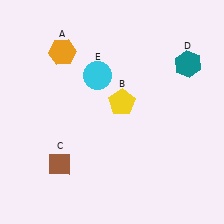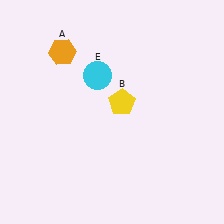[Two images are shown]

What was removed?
The teal hexagon (D), the brown diamond (C) were removed in Image 2.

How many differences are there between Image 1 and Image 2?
There are 2 differences between the two images.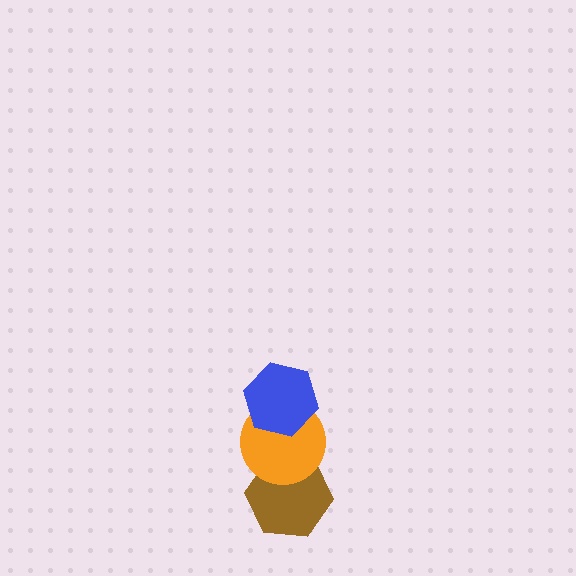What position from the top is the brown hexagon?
The brown hexagon is 3rd from the top.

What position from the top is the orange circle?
The orange circle is 2nd from the top.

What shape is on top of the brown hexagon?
The orange circle is on top of the brown hexagon.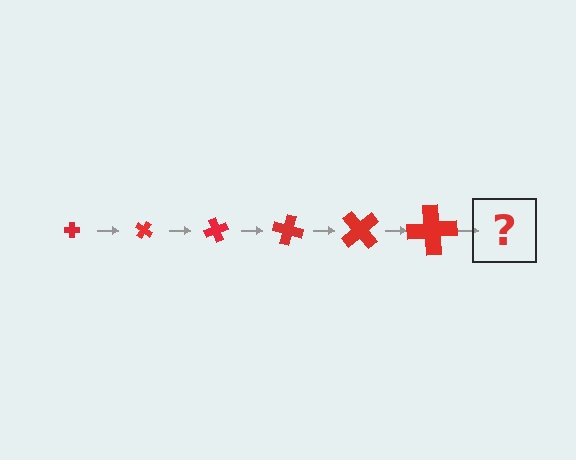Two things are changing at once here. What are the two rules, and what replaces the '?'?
The two rules are that the cross grows larger each step and it rotates 35 degrees each step. The '?' should be a cross, larger than the previous one and rotated 210 degrees from the start.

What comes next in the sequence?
The next element should be a cross, larger than the previous one and rotated 210 degrees from the start.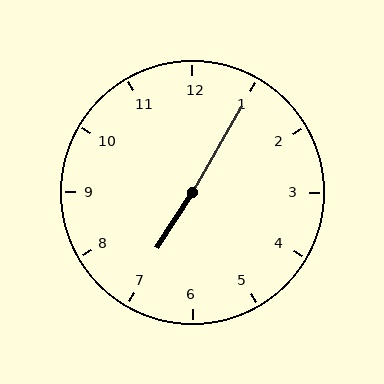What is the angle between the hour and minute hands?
Approximately 178 degrees.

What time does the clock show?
7:05.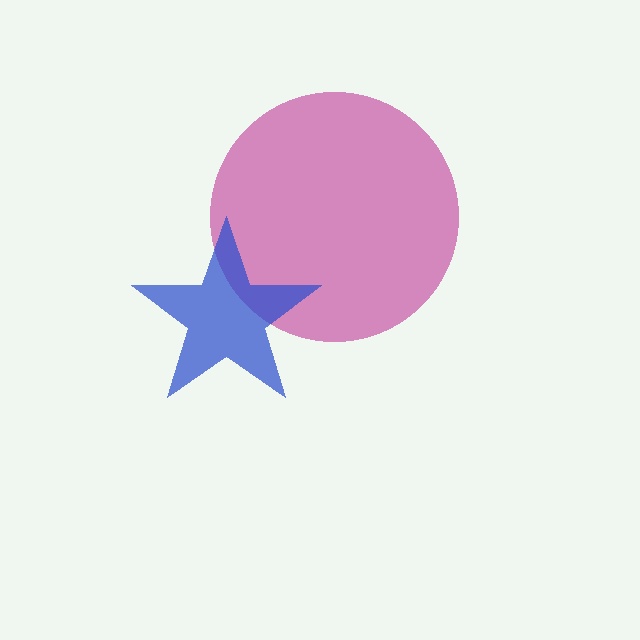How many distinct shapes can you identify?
There are 2 distinct shapes: a magenta circle, a blue star.